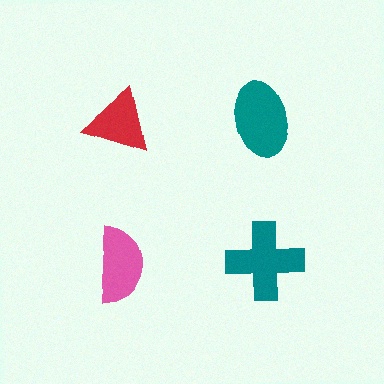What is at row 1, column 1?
A red triangle.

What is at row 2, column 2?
A teal cross.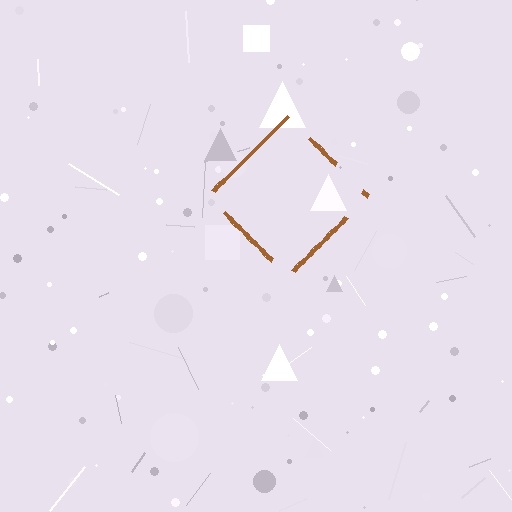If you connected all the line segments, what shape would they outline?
They would outline a diamond.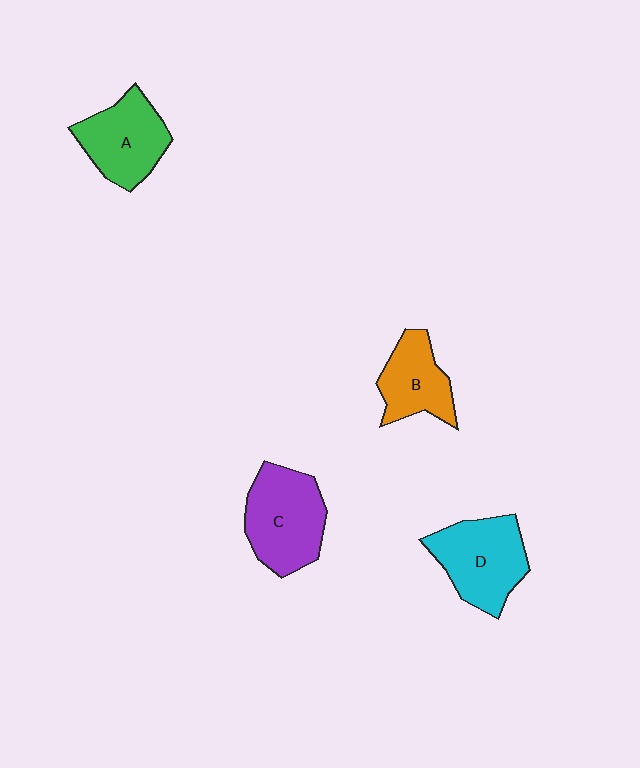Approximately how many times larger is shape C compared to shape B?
Approximately 1.4 times.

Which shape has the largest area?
Shape C (purple).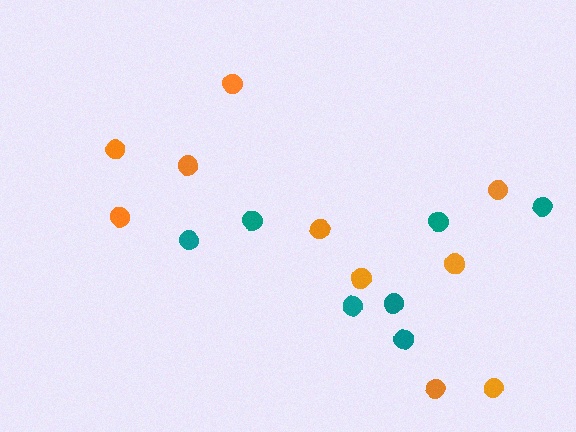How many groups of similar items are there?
There are 2 groups: one group of orange circles (10) and one group of teal circles (7).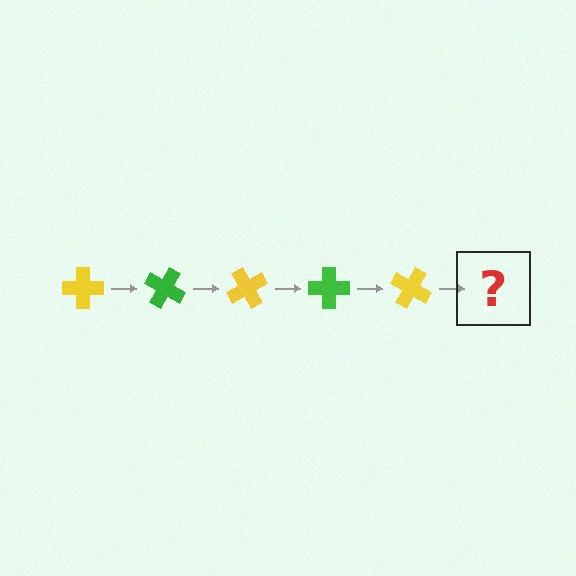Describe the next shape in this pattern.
It should be a green cross, rotated 150 degrees from the start.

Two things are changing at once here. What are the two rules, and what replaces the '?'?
The two rules are that it rotates 30 degrees each step and the color cycles through yellow and green. The '?' should be a green cross, rotated 150 degrees from the start.